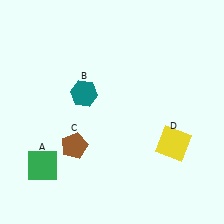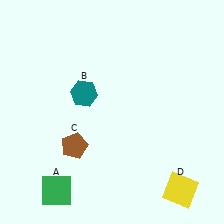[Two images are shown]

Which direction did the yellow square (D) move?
The yellow square (D) moved down.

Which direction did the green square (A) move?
The green square (A) moved down.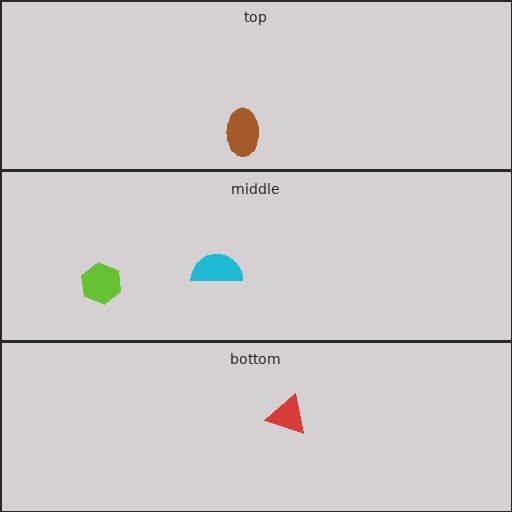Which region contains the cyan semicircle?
The middle region.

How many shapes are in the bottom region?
1.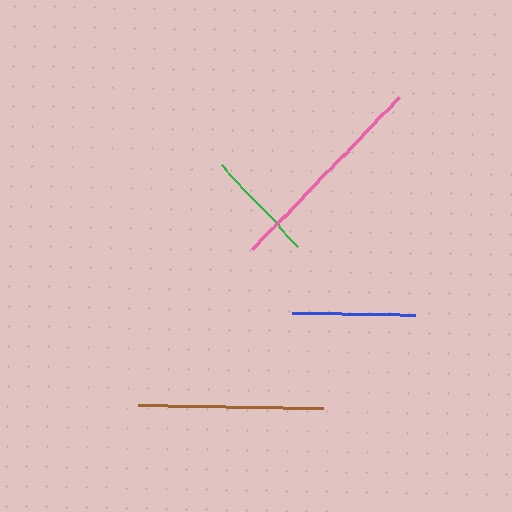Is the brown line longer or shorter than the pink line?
The pink line is longer than the brown line.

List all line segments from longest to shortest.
From longest to shortest: pink, brown, blue, green.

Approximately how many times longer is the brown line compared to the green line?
The brown line is approximately 1.7 times the length of the green line.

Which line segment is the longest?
The pink line is the longest at approximately 211 pixels.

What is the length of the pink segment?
The pink segment is approximately 211 pixels long.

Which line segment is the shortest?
The green line is the shortest at approximately 112 pixels.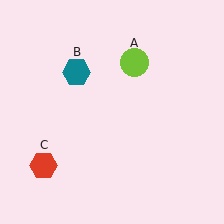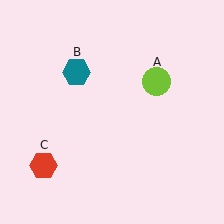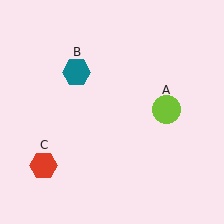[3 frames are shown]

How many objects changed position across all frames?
1 object changed position: lime circle (object A).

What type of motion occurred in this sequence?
The lime circle (object A) rotated clockwise around the center of the scene.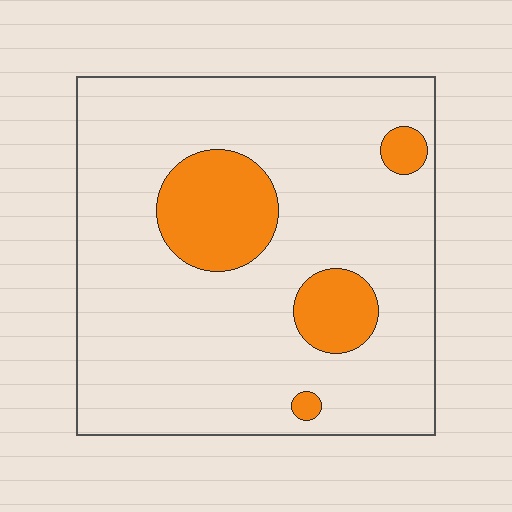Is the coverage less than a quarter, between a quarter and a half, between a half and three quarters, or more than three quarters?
Less than a quarter.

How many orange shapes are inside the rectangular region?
4.